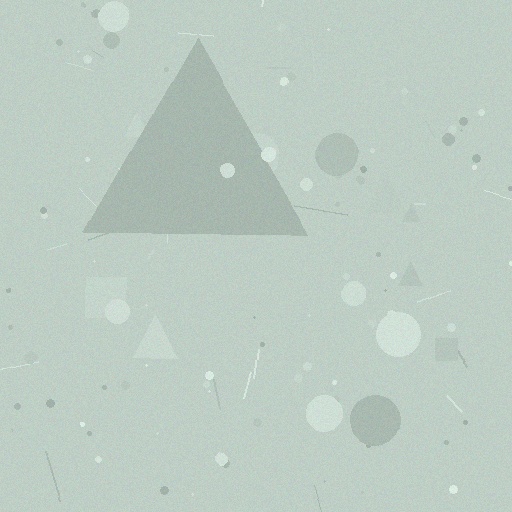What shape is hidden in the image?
A triangle is hidden in the image.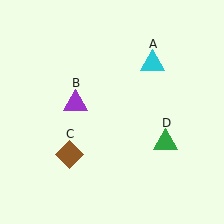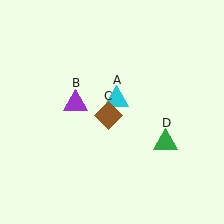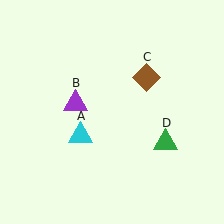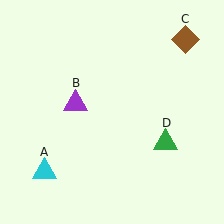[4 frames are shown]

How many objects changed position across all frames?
2 objects changed position: cyan triangle (object A), brown diamond (object C).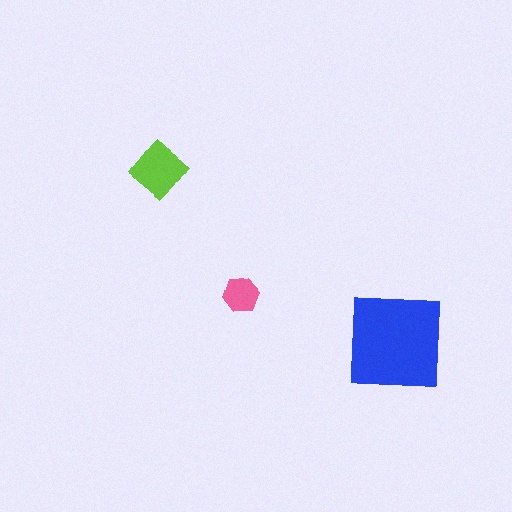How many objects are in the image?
There are 3 objects in the image.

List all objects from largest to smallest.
The blue square, the lime diamond, the pink hexagon.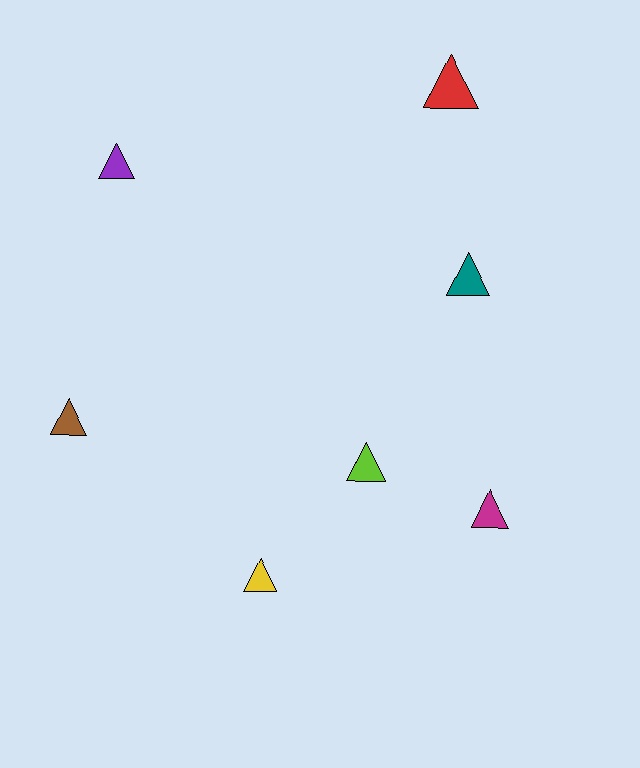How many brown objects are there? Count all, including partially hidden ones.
There is 1 brown object.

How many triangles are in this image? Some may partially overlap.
There are 7 triangles.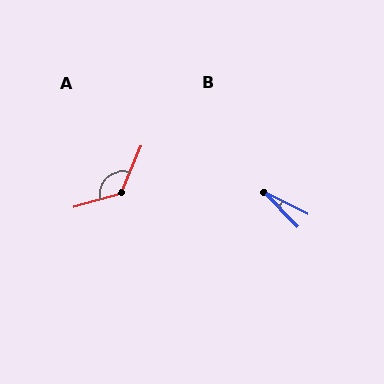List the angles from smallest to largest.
B (19°), A (129°).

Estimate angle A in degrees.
Approximately 129 degrees.